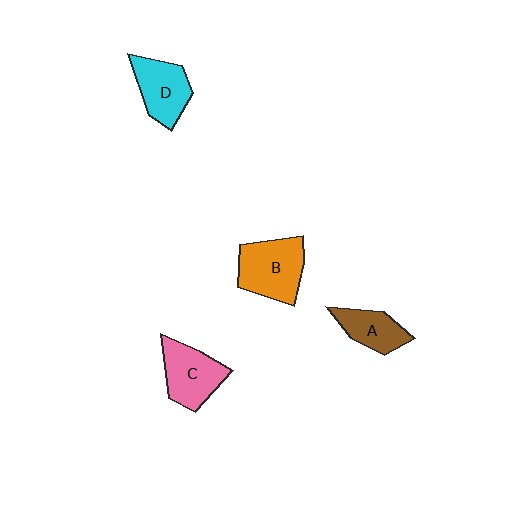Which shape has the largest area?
Shape B (orange).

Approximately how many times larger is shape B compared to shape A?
Approximately 1.5 times.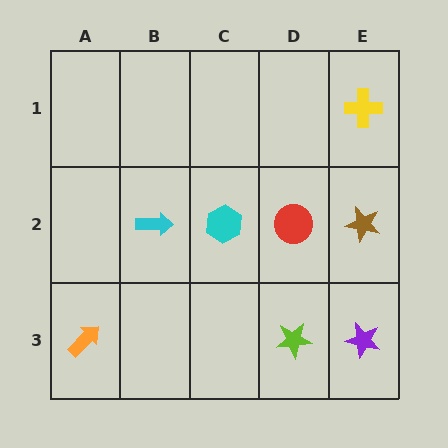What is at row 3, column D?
A lime star.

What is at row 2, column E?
A brown star.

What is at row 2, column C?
A cyan hexagon.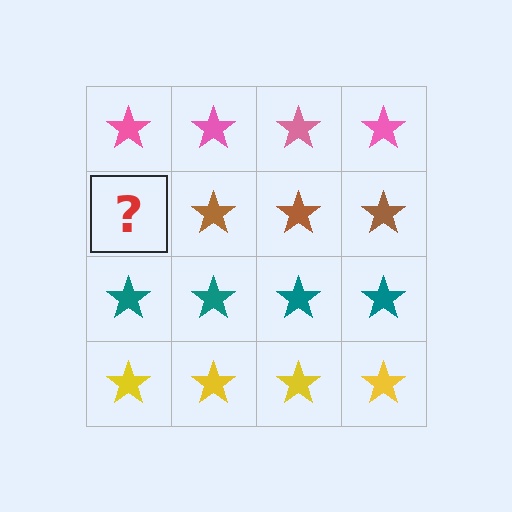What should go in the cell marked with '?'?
The missing cell should contain a brown star.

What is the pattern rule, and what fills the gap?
The rule is that each row has a consistent color. The gap should be filled with a brown star.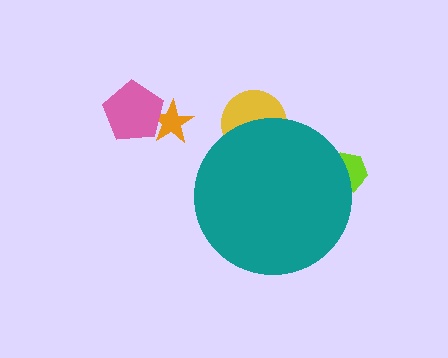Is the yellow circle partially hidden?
Yes, the yellow circle is partially hidden behind the teal circle.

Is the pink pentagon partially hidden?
No, the pink pentagon is fully visible.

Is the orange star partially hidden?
No, the orange star is fully visible.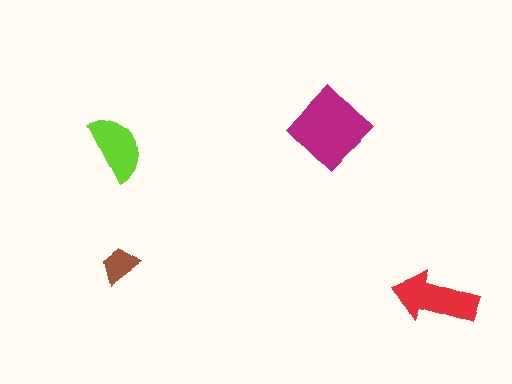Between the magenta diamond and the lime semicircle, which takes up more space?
The magenta diamond.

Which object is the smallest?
The brown trapezoid.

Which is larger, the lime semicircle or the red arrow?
The red arrow.